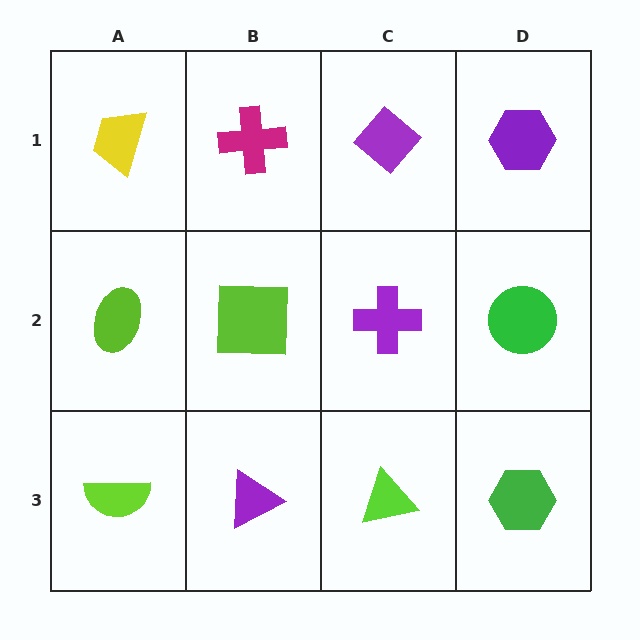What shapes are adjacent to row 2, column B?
A magenta cross (row 1, column B), a purple triangle (row 3, column B), a lime ellipse (row 2, column A), a purple cross (row 2, column C).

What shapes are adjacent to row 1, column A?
A lime ellipse (row 2, column A), a magenta cross (row 1, column B).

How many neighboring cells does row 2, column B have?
4.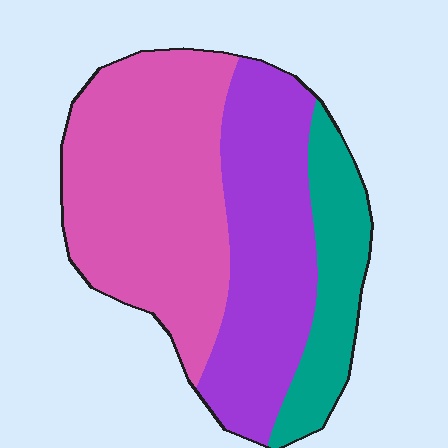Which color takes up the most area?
Pink, at roughly 45%.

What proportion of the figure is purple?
Purple covers about 35% of the figure.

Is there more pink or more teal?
Pink.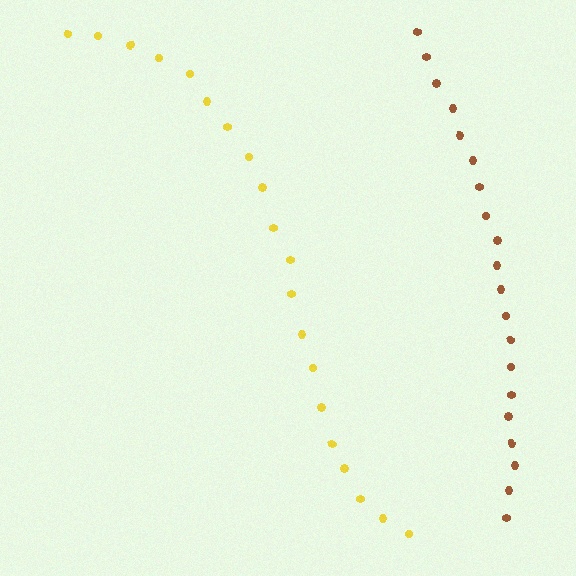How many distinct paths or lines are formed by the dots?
There are 2 distinct paths.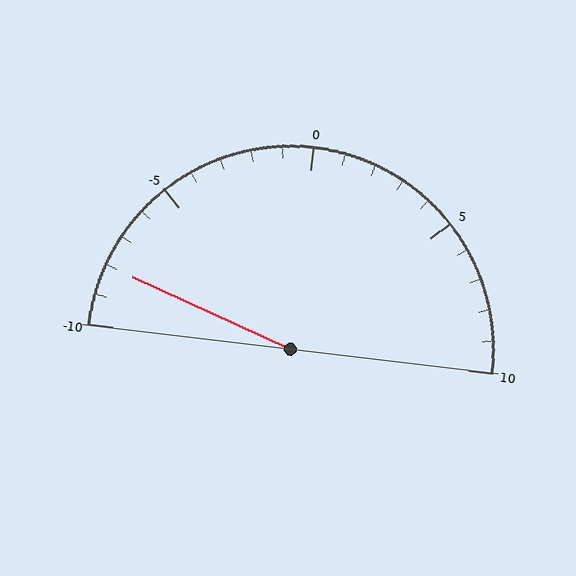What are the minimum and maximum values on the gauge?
The gauge ranges from -10 to 10.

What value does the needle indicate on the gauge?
The needle indicates approximately -8.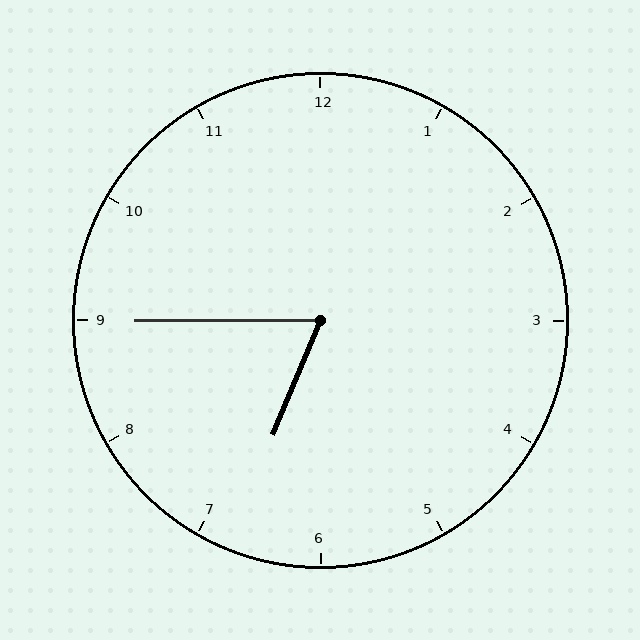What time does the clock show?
6:45.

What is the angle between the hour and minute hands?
Approximately 68 degrees.